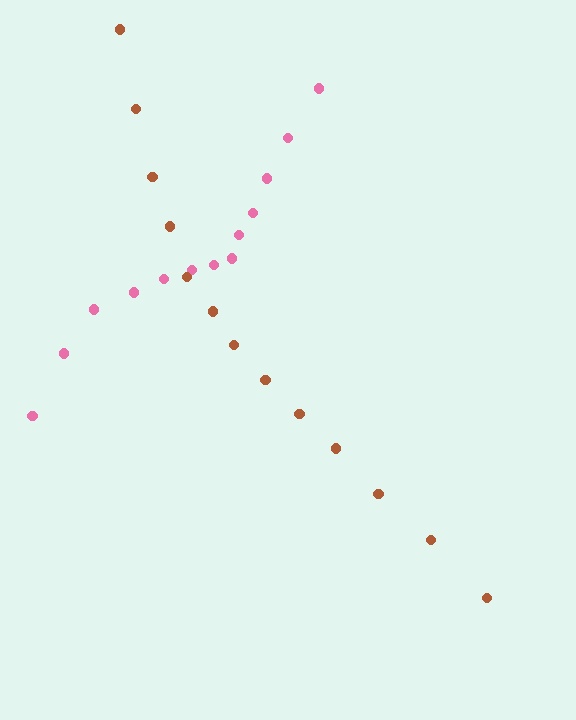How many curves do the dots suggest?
There are 2 distinct paths.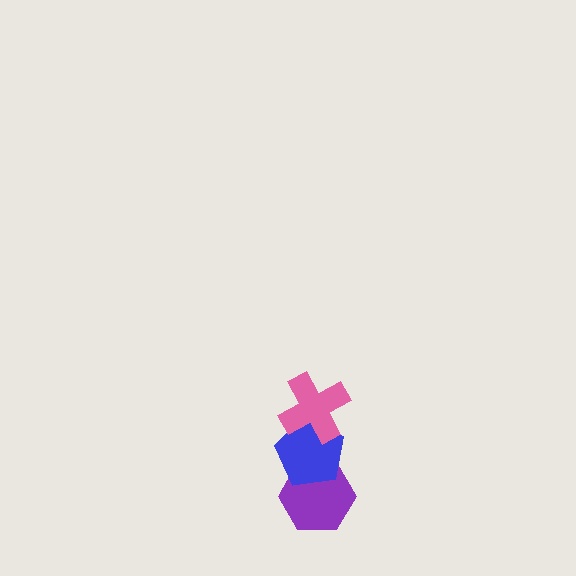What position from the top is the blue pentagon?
The blue pentagon is 2nd from the top.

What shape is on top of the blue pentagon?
The pink cross is on top of the blue pentagon.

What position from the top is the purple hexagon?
The purple hexagon is 3rd from the top.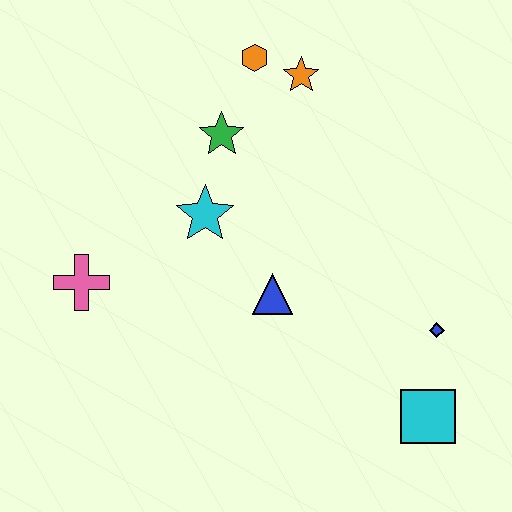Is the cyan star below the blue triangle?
No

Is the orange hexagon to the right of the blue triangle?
No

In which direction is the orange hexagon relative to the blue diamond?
The orange hexagon is above the blue diamond.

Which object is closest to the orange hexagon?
The orange star is closest to the orange hexagon.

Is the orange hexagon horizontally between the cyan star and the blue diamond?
Yes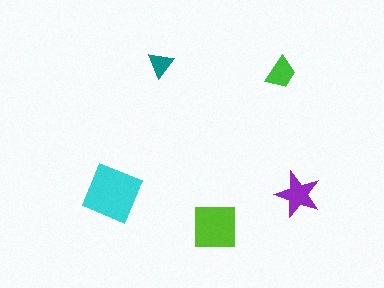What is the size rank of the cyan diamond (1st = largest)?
1st.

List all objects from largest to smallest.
The cyan diamond, the lime square, the purple star, the green trapezoid, the teal triangle.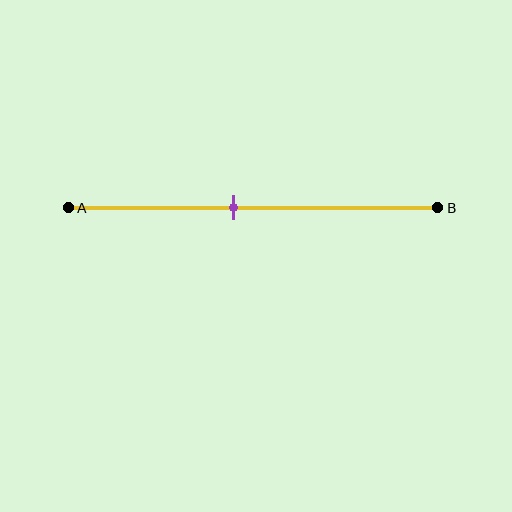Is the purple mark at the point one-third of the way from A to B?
No, the mark is at about 45% from A, not at the 33% one-third point.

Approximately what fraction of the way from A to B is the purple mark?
The purple mark is approximately 45% of the way from A to B.